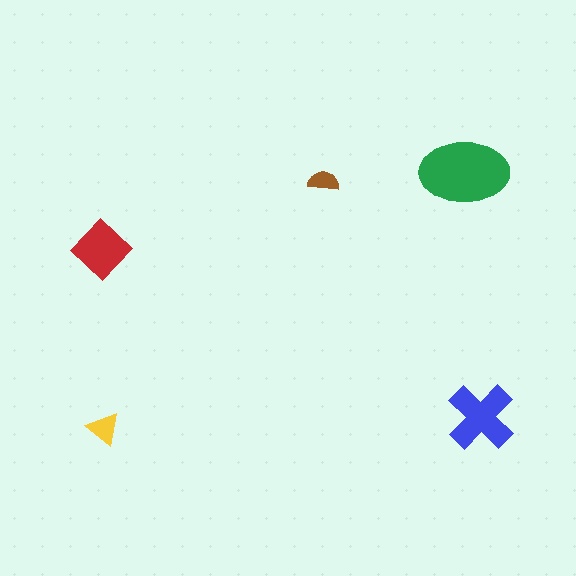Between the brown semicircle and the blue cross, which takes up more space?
The blue cross.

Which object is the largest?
The green ellipse.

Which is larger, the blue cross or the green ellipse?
The green ellipse.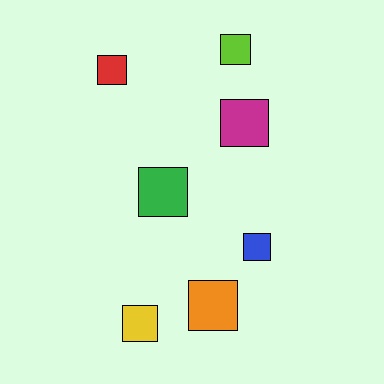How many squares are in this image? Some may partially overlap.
There are 7 squares.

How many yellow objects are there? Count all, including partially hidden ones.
There is 1 yellow object.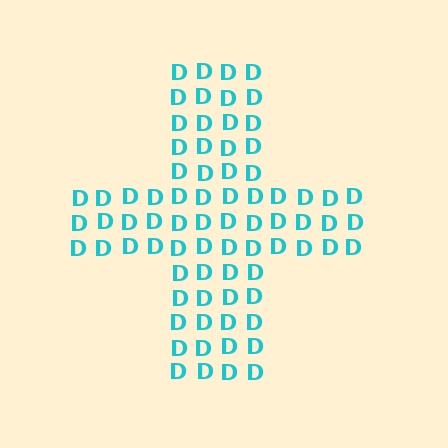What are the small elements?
The small elements are letter D's.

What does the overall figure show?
The overall figure shows a cross.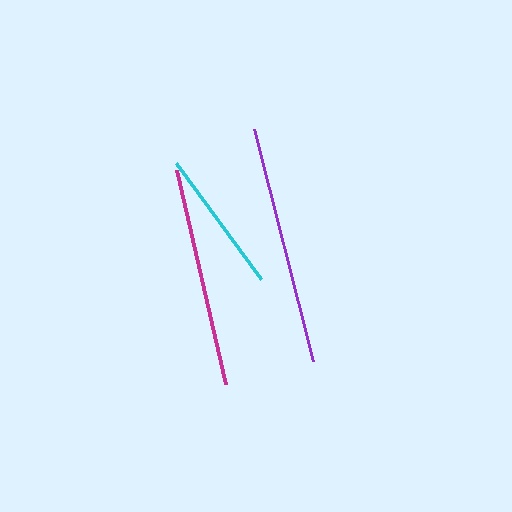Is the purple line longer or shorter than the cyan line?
The purple line is longer than the cyan line.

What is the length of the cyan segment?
The cyan segment is approximately 144 pixels long.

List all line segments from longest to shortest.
From longest to shortest: purple, magenta, cyan.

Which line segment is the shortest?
The cyan line is the shortest at approximately 144 pixels.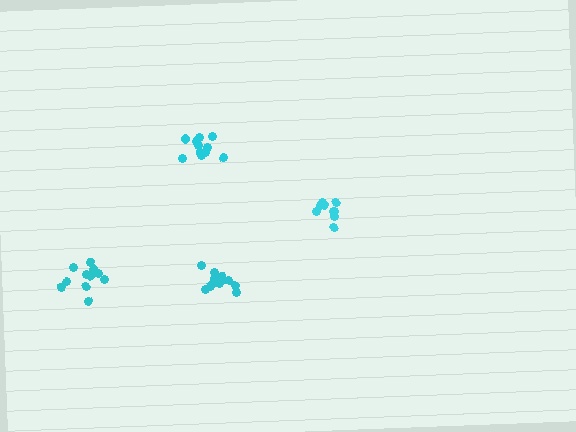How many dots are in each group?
Group 1: 9 dots, Group 2: 12 dots, Group 3: 11 dots, Group 4: 11 dots (43 total).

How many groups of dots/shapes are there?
There are 4 groups.